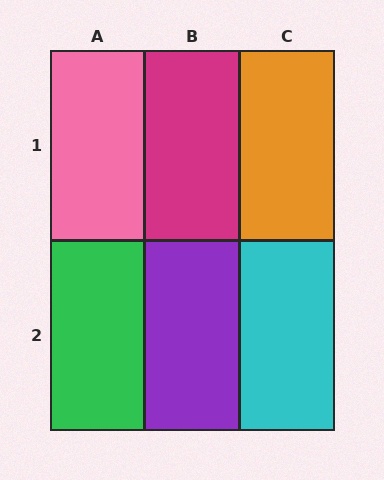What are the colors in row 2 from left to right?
Green, purple, cyan.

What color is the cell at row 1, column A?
Pink.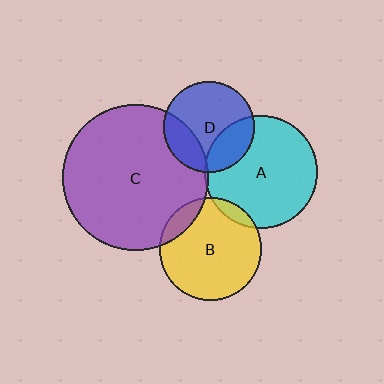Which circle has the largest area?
Circle C (purple).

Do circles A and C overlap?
Yes.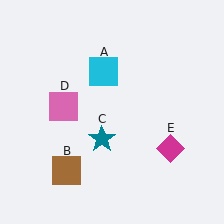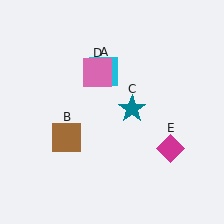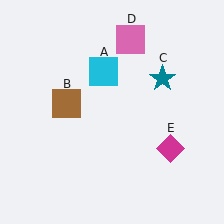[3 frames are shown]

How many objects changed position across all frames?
3 objects changed position: brown square (object B), teal star (object C), pink square (object D).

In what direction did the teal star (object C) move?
The teal star (object C) moved up and to the right.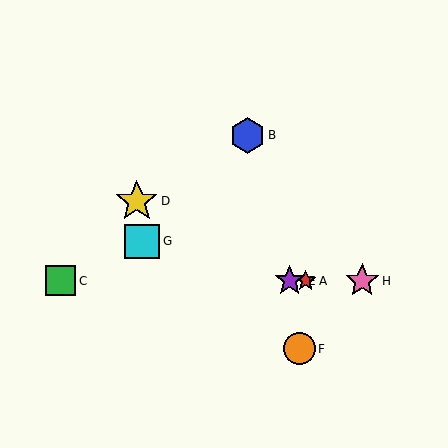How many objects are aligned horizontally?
4 objects (A, C, E, H) are aligned horizontally.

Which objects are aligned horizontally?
Objects A, C, E, H are aligned horizontally.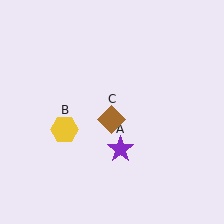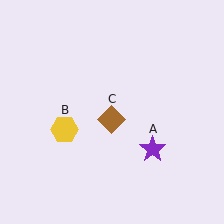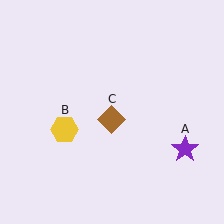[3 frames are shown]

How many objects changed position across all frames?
1 object changed position: purple star (object A).